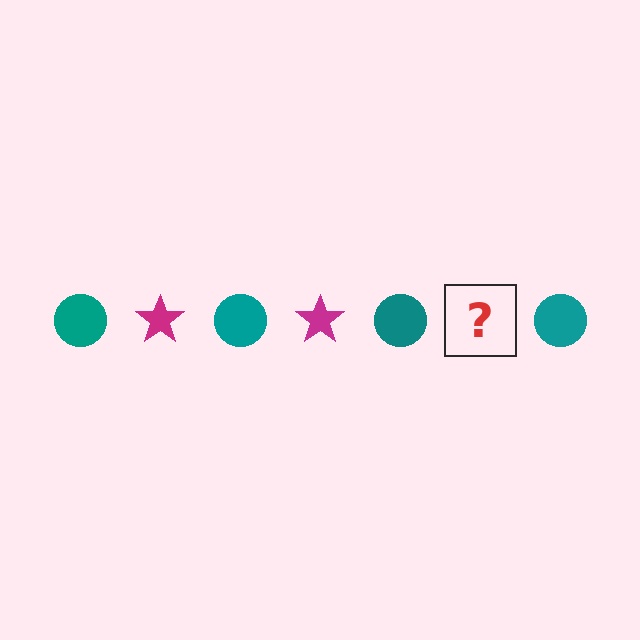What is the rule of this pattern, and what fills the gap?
The rule is that the pattern alternates between teal circle and magenta star. The gap should be filled with a magenta star.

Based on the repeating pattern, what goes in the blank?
The blank should be a magenta star.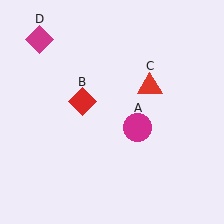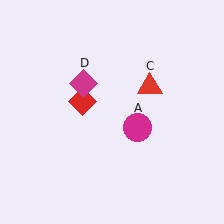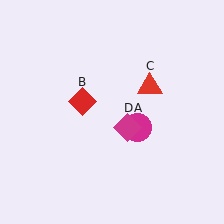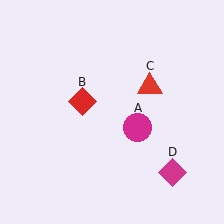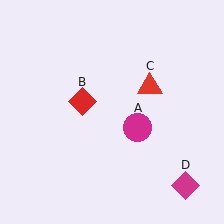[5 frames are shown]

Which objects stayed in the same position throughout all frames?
Magenta circle (object A) and red diamond (object B) and red triangle (object C) remained stationary.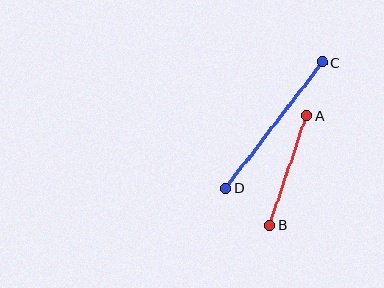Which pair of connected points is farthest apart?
Points C and D are farthest apart.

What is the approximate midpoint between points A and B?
The midpoint is at approximately (288, 170) pixels.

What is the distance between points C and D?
The distance is approximately 159 pixels.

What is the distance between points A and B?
The distance is approximately 116 pixels.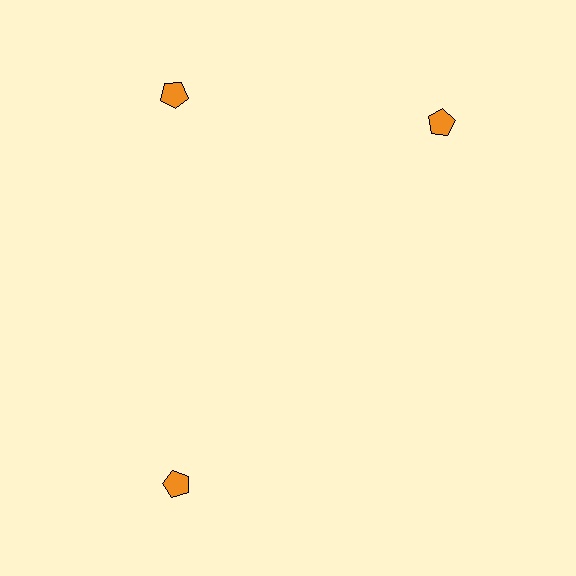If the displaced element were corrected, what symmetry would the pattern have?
It would have 3-fold rotational symmetry — the pattern would map onto itself every 120 degrees.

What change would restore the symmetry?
The symmetry would be restored by rotating it back into even spacing with its neighbors so that all 3 pentagons sit at equal angles and equal distance from the center.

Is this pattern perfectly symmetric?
No. The 3 orange pentagons are arranged in a ring, but one element near the 3 o'clock position is rotated out of alignment along the ring, breaking the 3-fold rotational symmetry.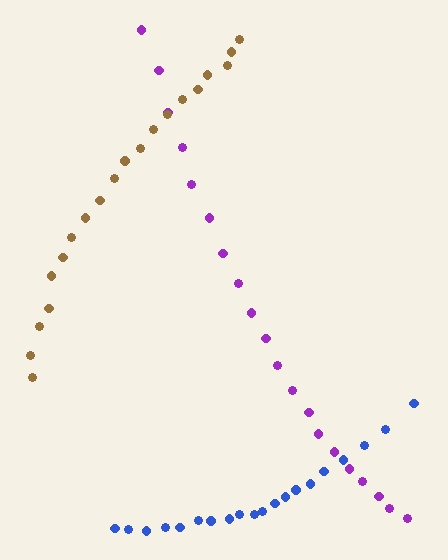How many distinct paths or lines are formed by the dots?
There are 3 distinct paths.